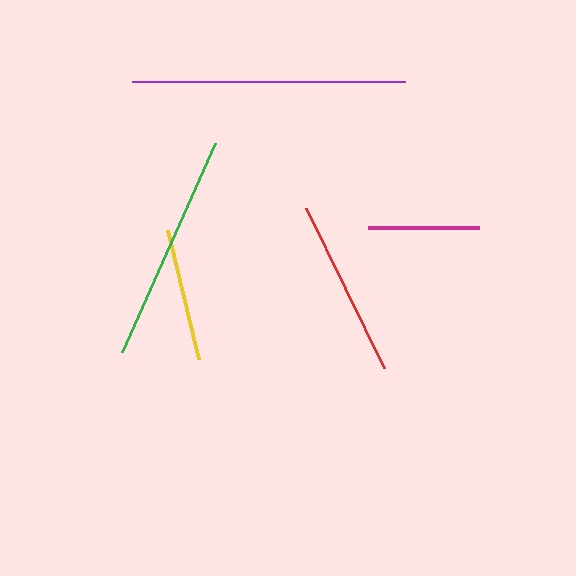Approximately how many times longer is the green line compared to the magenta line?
The green line is approximately 2.1 times the length of the magenta line.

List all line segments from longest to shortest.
From longest to shortest: purple, green, red, yellow, magenta.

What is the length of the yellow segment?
The yellow segment is approximately 133 pixels long.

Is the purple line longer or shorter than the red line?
The purple line is longer than the red line.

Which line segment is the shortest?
The magenta line is the shortest at approximately 111 pixels.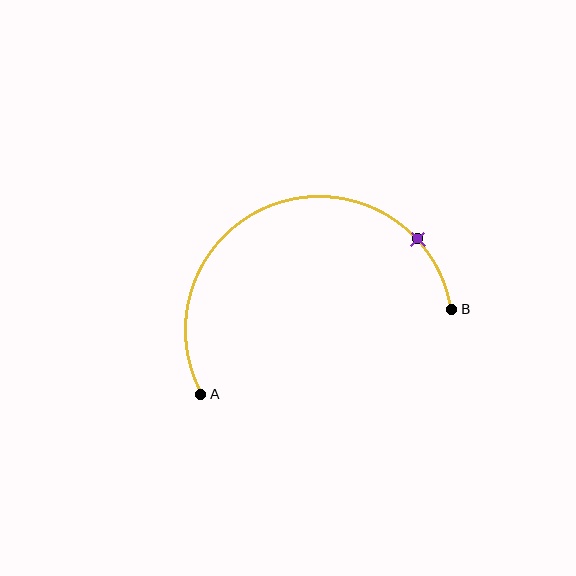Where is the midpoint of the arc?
The arc midpoint is the point on the curve farthest from the straight line joining A and B. It sits above that line.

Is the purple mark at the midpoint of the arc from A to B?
No. The purple mark lies on the arc but is closer to endpoint B. The arc midpoint would be at the point on the curve equidistant along the arc from both A and B.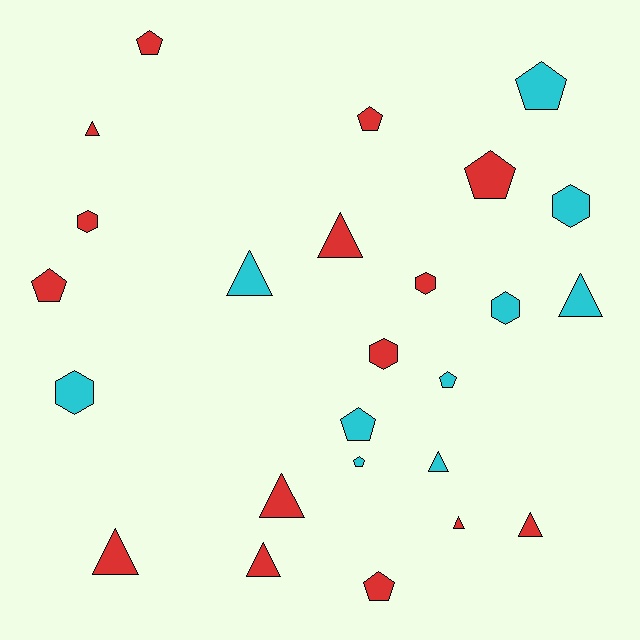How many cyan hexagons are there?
There are 3 cyan hexagons.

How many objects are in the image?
There are 25 objects.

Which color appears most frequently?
Red, with 15 objects.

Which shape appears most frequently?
Triangle, with 10 objects.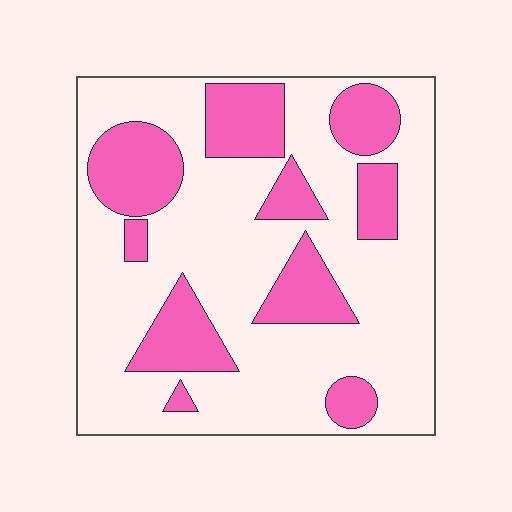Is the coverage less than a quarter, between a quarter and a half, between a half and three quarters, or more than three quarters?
Between a quarter and a half.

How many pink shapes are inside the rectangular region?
10.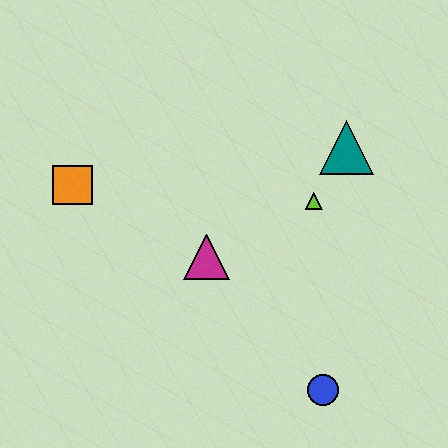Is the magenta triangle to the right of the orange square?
Yes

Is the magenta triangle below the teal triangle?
Yes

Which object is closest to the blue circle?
The magenta triangle is closest to the blue circle.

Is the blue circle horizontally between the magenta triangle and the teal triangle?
Yes